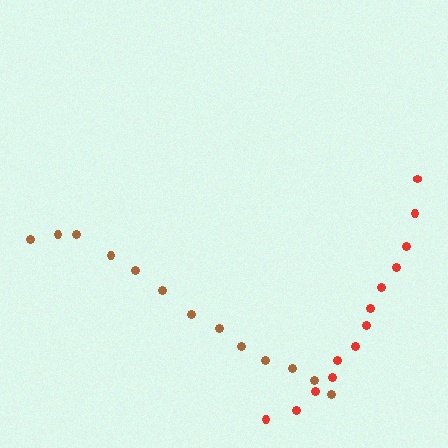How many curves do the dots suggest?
There are 2 distinct paths.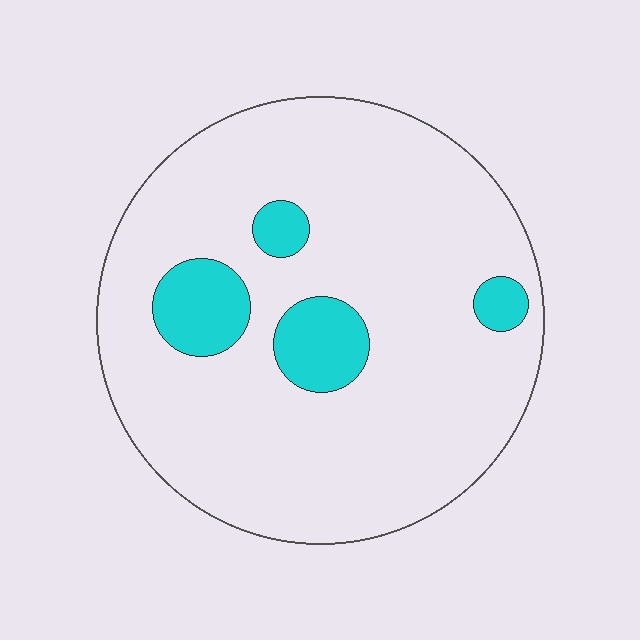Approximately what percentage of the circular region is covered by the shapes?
Approximately 15%.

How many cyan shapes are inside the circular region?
4.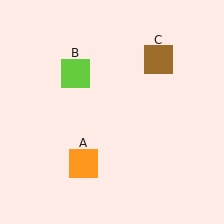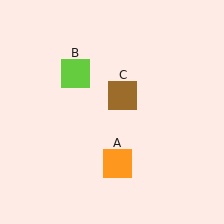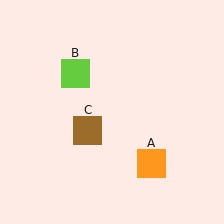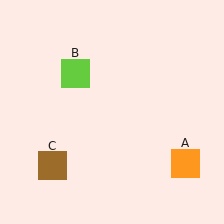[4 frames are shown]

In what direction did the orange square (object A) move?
The orange square (object A) moved right.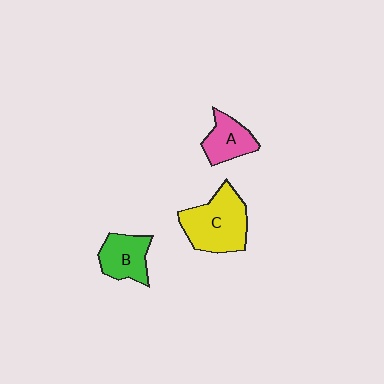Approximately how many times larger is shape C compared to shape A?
Approximately 1.8 times.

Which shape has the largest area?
Shape C (yellow).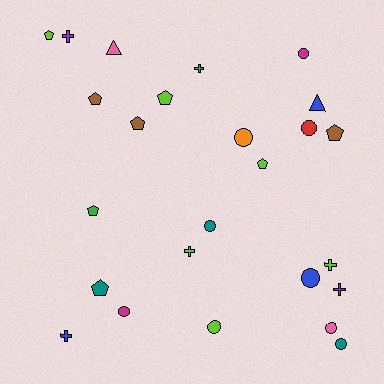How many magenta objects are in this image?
There are 2 magenta objects.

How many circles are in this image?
There are 9 circles.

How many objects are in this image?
There are 25 objects.